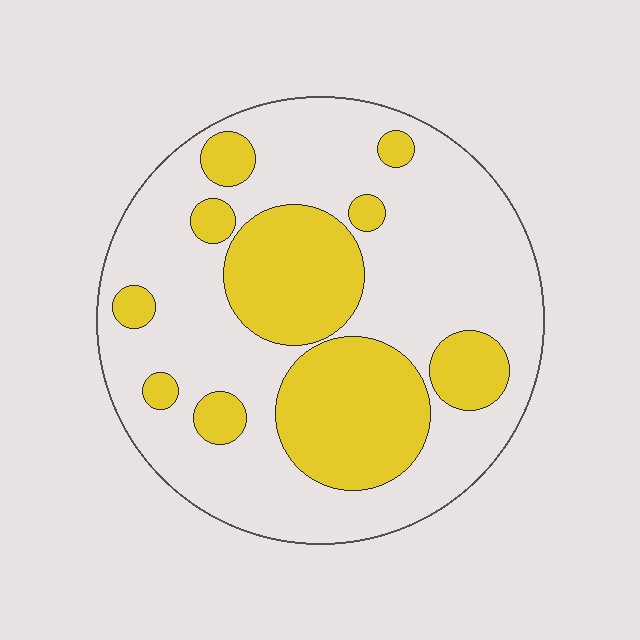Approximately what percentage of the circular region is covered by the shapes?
Approximately 30%.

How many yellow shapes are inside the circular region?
10.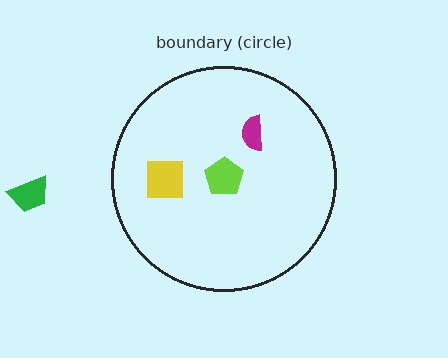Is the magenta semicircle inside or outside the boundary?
Inside.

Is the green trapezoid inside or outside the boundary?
Outside.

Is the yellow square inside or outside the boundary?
Inside.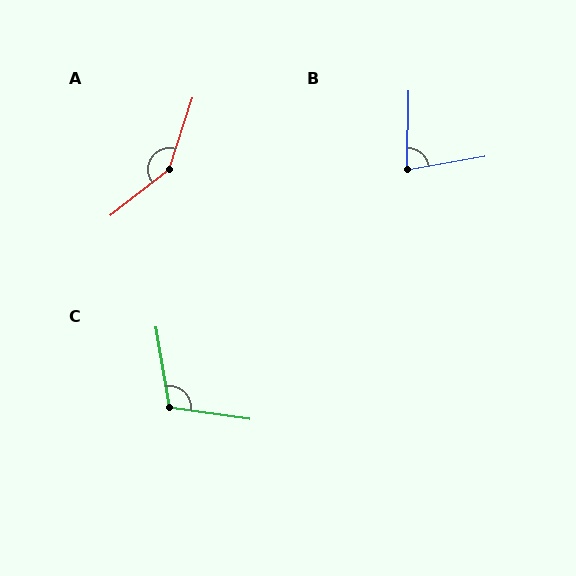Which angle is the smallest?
B, at approximately 79 degrees.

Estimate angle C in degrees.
Approximately 107 degrees.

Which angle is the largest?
A, at approximately 147 degrees.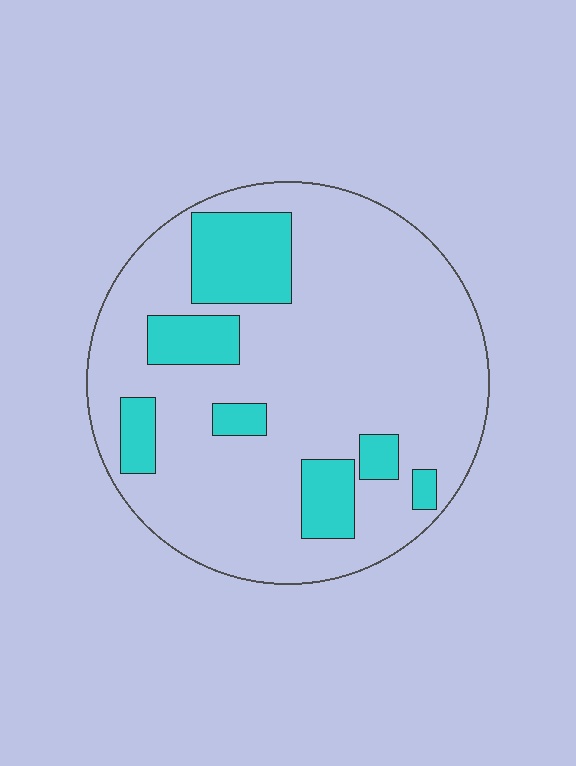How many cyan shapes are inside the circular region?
7.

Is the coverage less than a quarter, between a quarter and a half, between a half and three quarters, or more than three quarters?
Less than a quarter.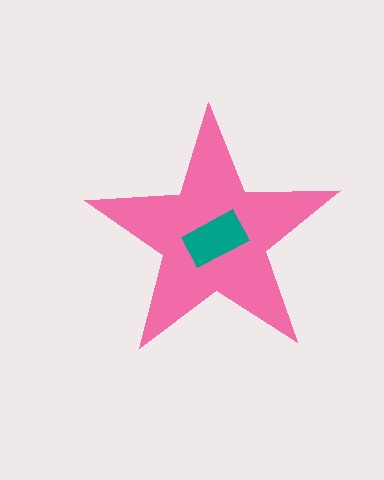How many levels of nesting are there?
2.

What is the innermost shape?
The teal rectangle.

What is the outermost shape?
The pink star.